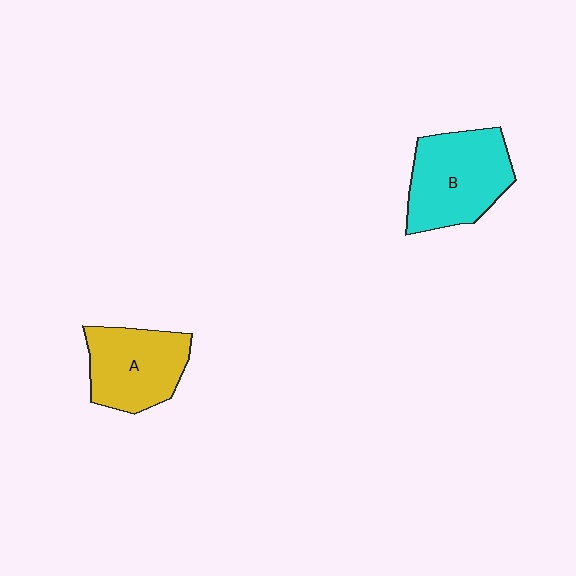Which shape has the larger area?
Shape B (cyan).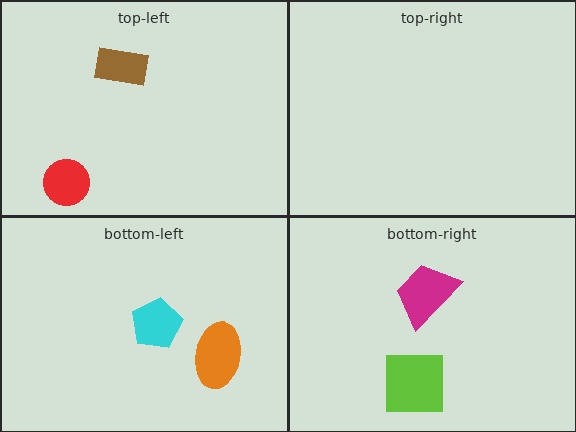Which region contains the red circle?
The top-left region.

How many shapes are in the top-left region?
2.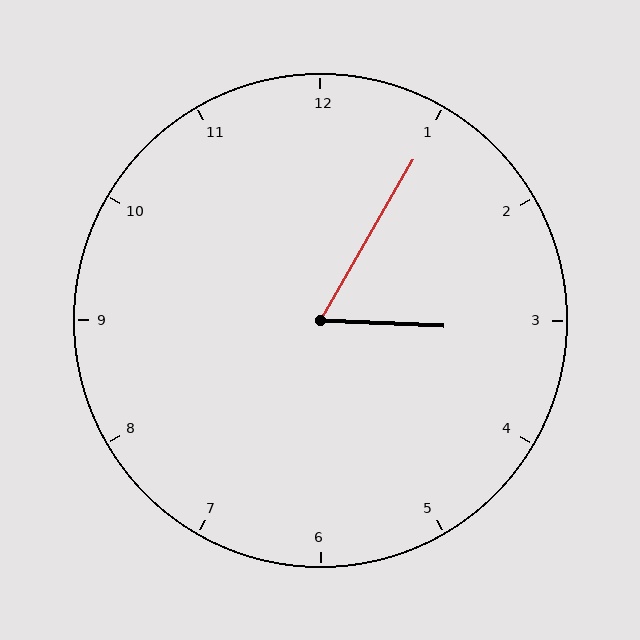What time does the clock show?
3:05.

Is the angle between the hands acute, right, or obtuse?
It is acute.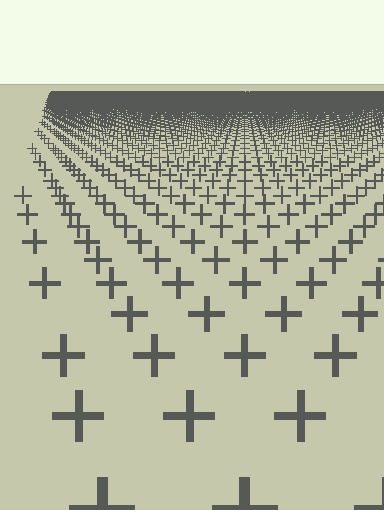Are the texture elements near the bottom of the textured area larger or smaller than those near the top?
Larger. Near the bottom, elements are closer to the viewer and appear at a bigger on-screen size.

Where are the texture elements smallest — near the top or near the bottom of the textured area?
Near the top.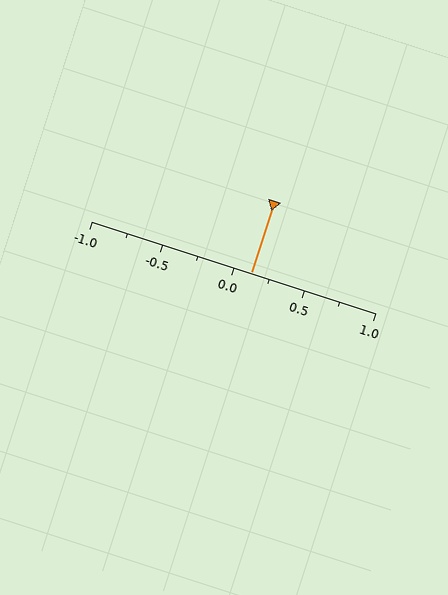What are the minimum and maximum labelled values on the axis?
The axis runs from -1.0 to 1.0.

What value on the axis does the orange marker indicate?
The marker indicates approximately 0.12.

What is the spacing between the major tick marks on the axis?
The major ticks are spaced 0.5 apart.